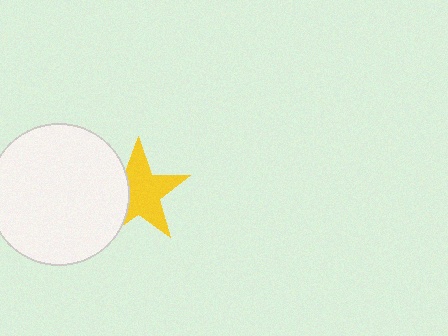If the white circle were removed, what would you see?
You would see the complete yellow star.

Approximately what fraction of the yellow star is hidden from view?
Roughly 32% of the yellow star is hidden behind the white circle.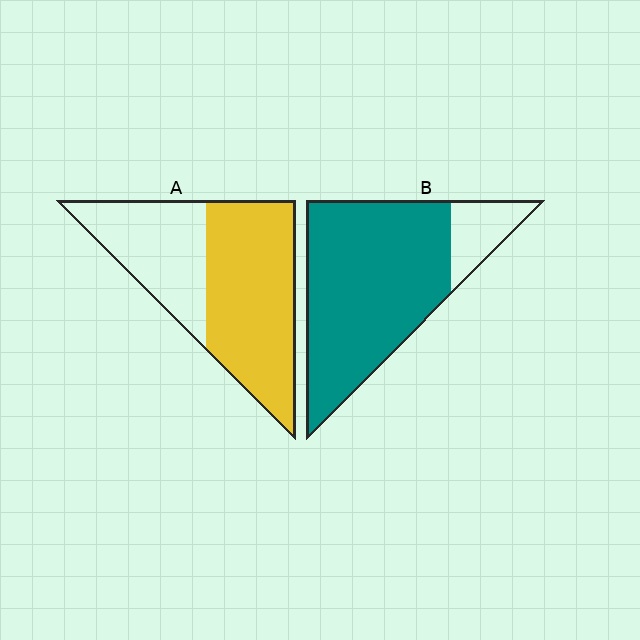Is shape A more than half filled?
Yes.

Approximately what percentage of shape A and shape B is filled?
A is approximately 60% and B is approximately 85%.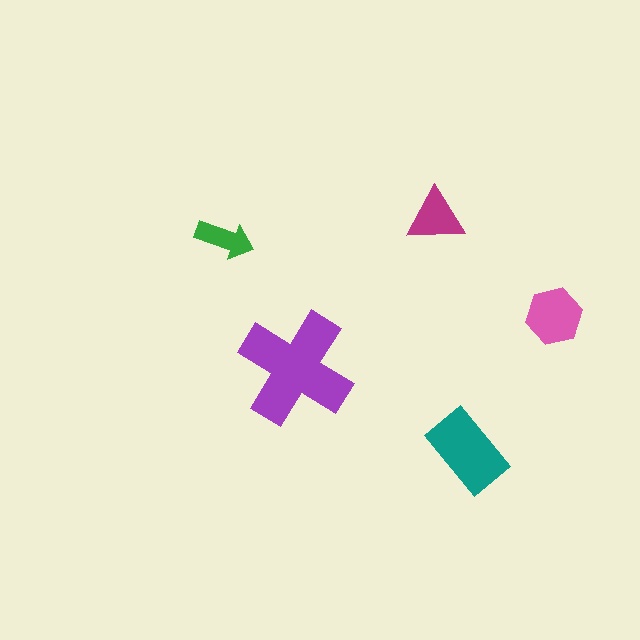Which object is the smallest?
The green arrow.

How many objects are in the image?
There are 5 objects in the image.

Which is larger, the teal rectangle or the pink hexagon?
The teal rectangle.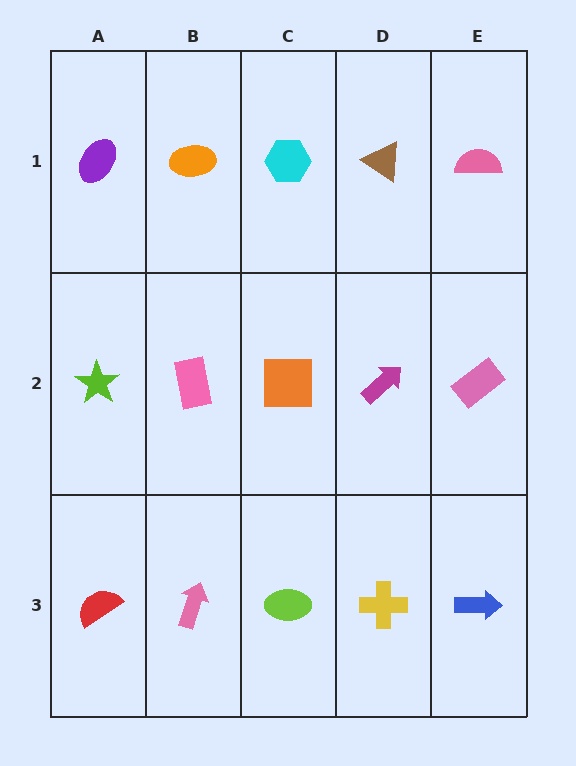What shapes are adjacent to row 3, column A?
A lime star (row 2, column A), a pink arrow (row 3, column B).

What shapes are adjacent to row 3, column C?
An orange square (row 2, column C), a pink arrow (row 3, column B), a yellow cross (row 3, column D).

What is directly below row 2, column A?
A red semicircle.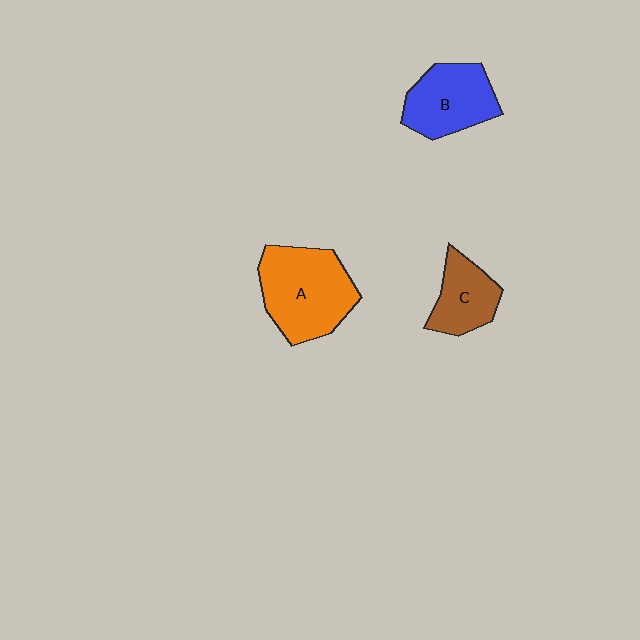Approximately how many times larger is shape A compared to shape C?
Approximately 1.8 times.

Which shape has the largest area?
Shape A (orange).